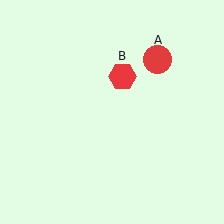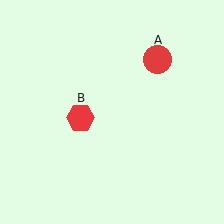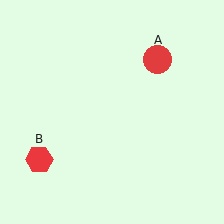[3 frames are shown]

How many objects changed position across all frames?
1 object changed position: red hexagon (object B).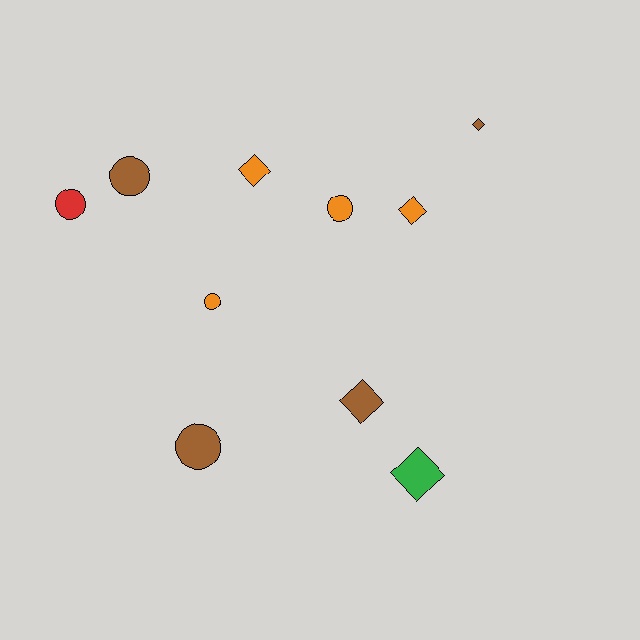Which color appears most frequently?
Brown, with 4 objects.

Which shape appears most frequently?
Circle, with 5 objects.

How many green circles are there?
There are no green circles.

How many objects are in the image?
There are 10 objects.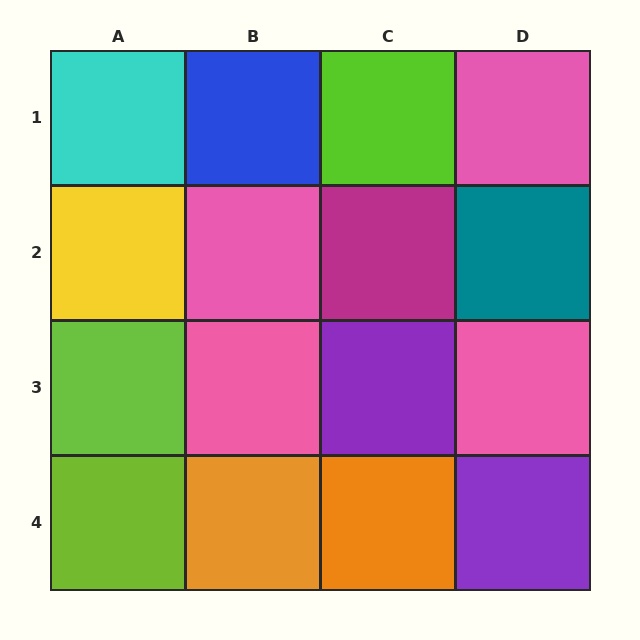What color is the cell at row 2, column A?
Yellow.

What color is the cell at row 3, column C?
Purple.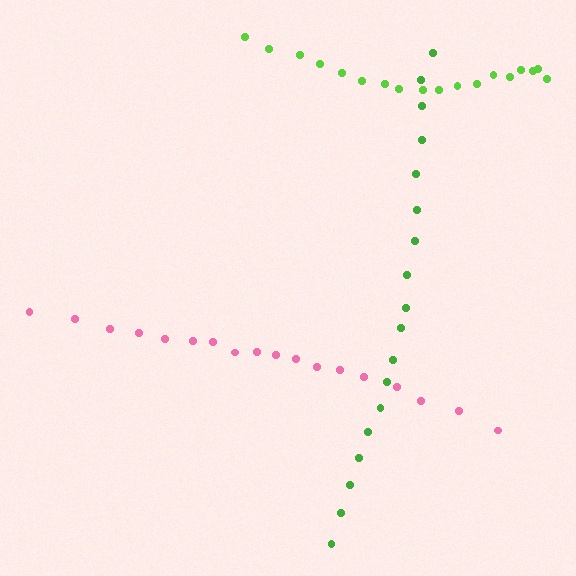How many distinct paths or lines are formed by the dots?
There are 3 distinct paths.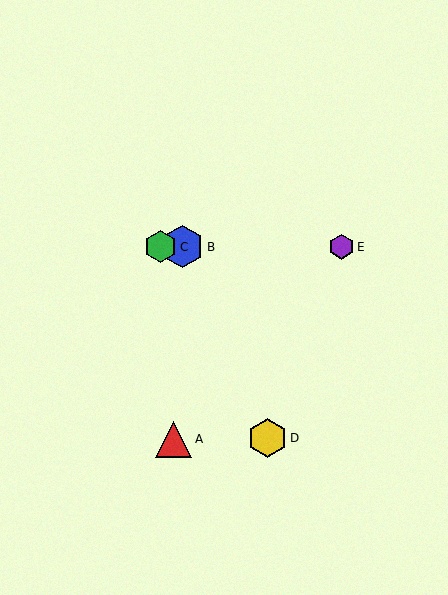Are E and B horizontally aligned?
Yes, both are at y≈247.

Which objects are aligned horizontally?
Objects B, C, E are aligned horizontally.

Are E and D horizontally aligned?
No, E is at y≈247 and D is at y≈438.